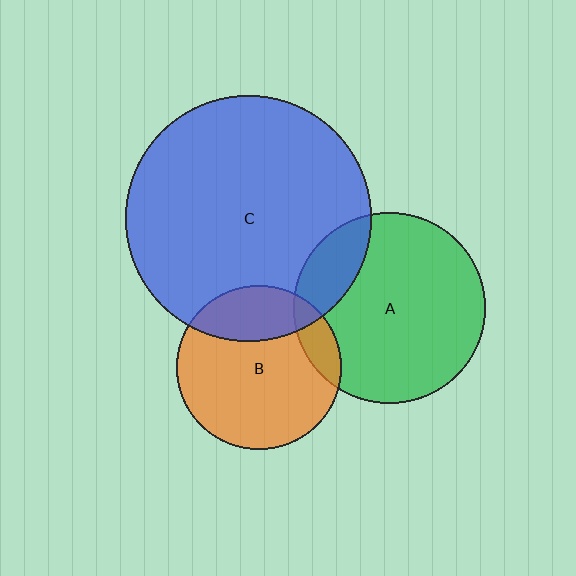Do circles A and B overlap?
Yes.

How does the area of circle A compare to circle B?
Approximately 1.4 times.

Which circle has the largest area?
Circle C (blue).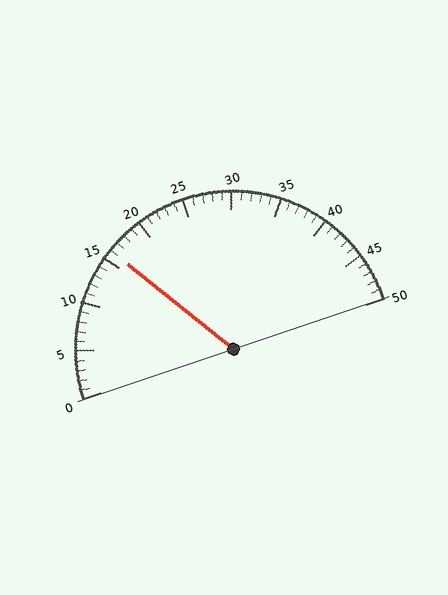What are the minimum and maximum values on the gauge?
The gauge ranges from 0 to 50.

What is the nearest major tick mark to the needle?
The nearest major tick mark is 15.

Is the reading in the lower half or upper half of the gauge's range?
The reading is in the lower half of the range (0 to 50).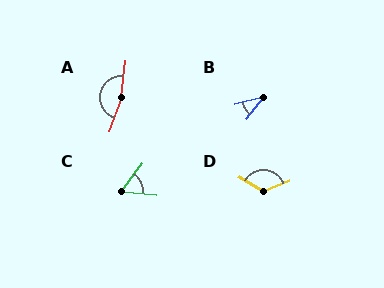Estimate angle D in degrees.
Approximately 128 degrees.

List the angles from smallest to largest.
B (38°), C (58°), D (128°), A (167°).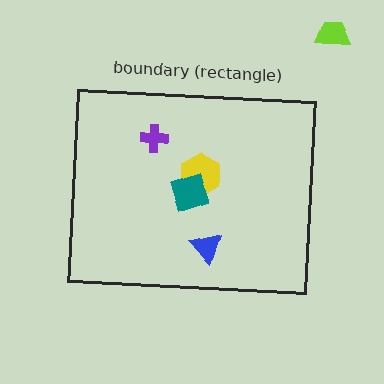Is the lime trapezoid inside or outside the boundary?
Outside.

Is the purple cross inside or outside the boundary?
Inside.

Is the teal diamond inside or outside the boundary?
Inside.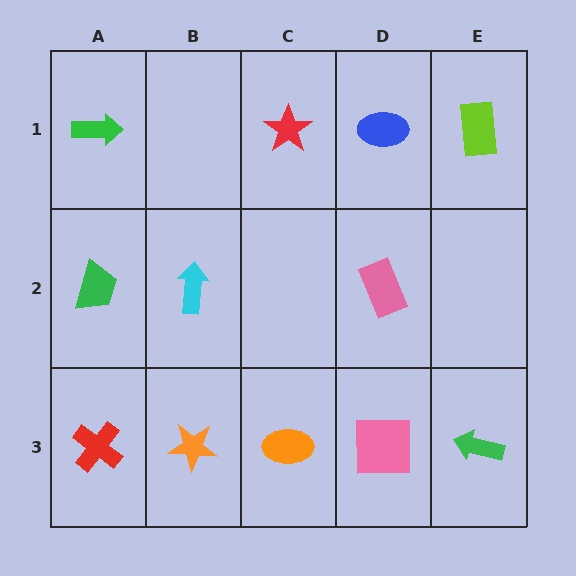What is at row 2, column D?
A pink rectangle.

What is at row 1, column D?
A blue ellipse.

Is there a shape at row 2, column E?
No, that cell is empty.